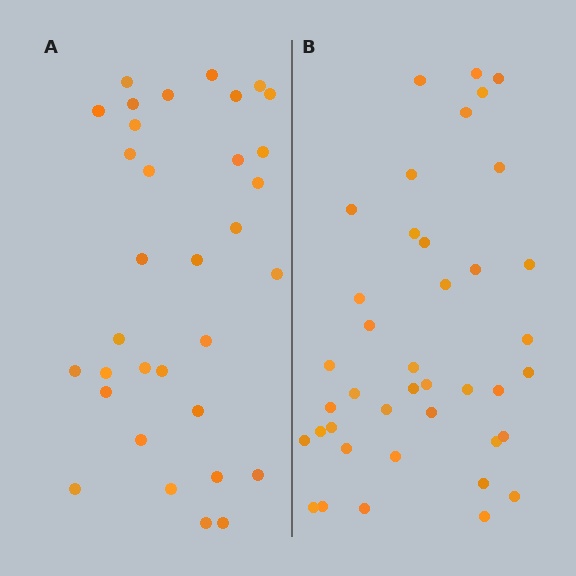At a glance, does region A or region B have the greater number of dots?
Region B (the right region) has more dots.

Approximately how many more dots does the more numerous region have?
Region B has roughly 8 or so more dots than region A.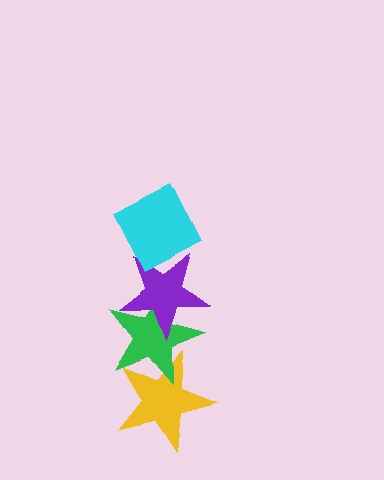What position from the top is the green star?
The green star is 3rd from the top.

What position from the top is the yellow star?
The yellow star is 4th from the top.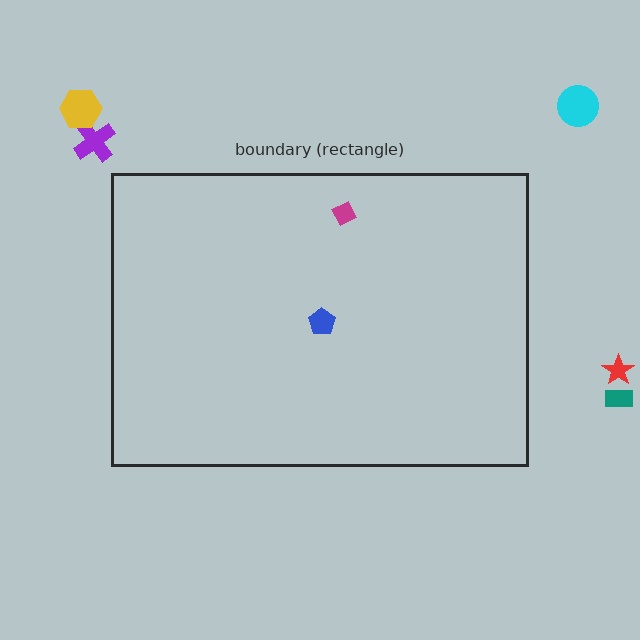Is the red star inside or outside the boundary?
Outside.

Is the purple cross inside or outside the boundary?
Outside.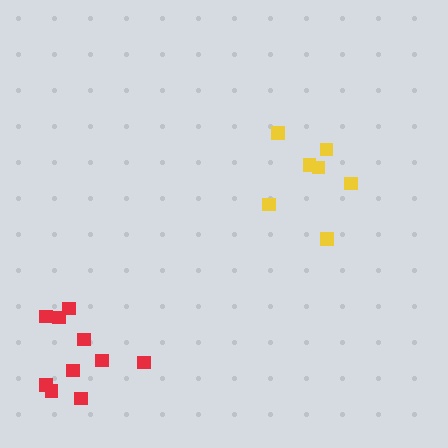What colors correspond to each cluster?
The clusters are colored: yellow, red.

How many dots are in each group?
Group 1: 7 dots, Group 2: 10 dots (17 total).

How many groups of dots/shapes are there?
There are 2 groups.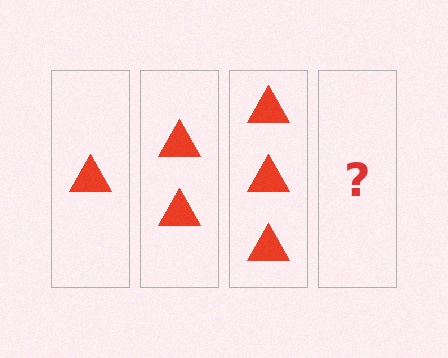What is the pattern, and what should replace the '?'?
The pattern is that each step adds one more triangle. The '?' should be 4 triangles.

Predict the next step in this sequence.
The next step is 4 triangles.